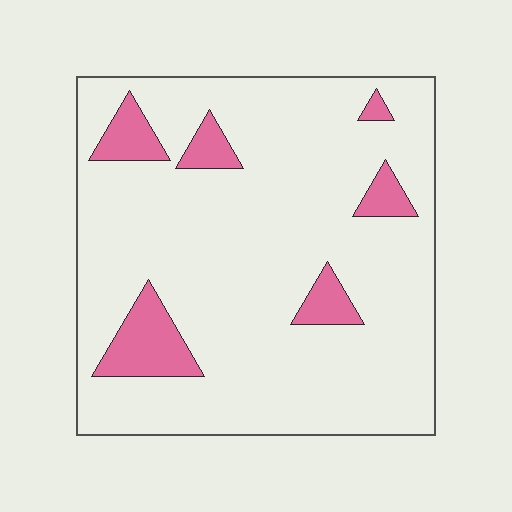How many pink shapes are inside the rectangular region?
6.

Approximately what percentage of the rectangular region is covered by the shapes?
Approximately 10%.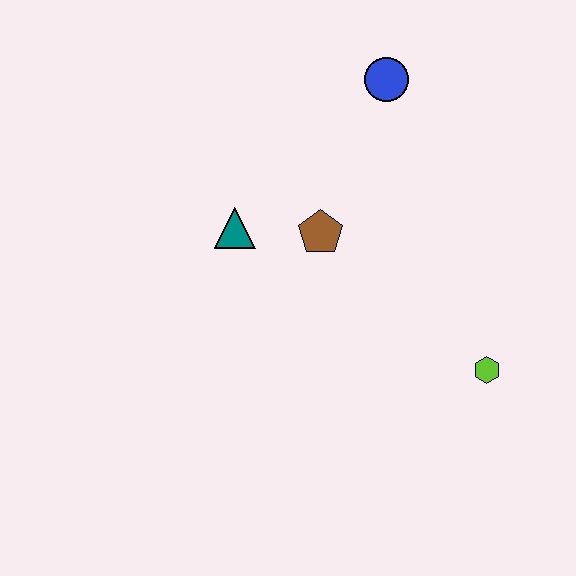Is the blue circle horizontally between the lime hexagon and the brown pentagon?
Yes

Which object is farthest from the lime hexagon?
The blue circle is farthest from the lime hexagon.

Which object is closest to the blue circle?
The brown pentagon is closest to the blue circle.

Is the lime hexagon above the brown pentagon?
No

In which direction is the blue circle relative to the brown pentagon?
The blue circle is above the brown pentagon.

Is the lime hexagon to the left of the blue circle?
No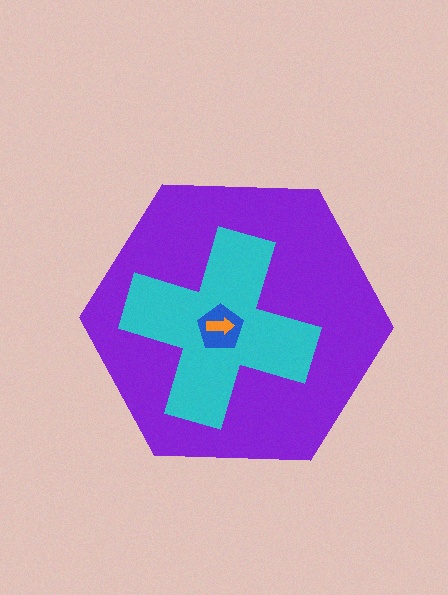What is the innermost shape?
The orange arrow.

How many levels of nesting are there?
4.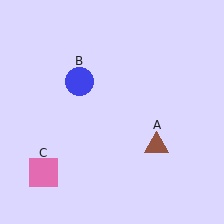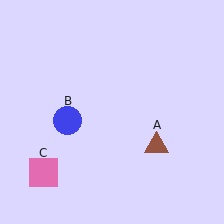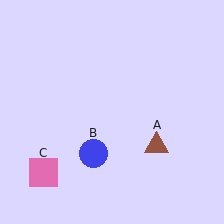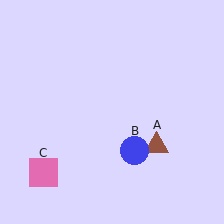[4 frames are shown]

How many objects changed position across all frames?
1 object changed position: blue circle (object B).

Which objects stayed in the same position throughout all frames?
Brown triangle (object A) and pink square (object C) remained stationary.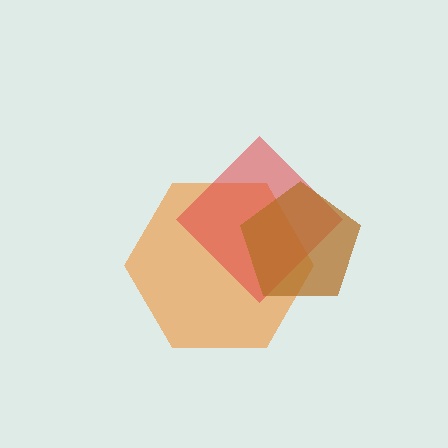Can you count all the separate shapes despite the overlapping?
Yes, there are 3 separate shapes.